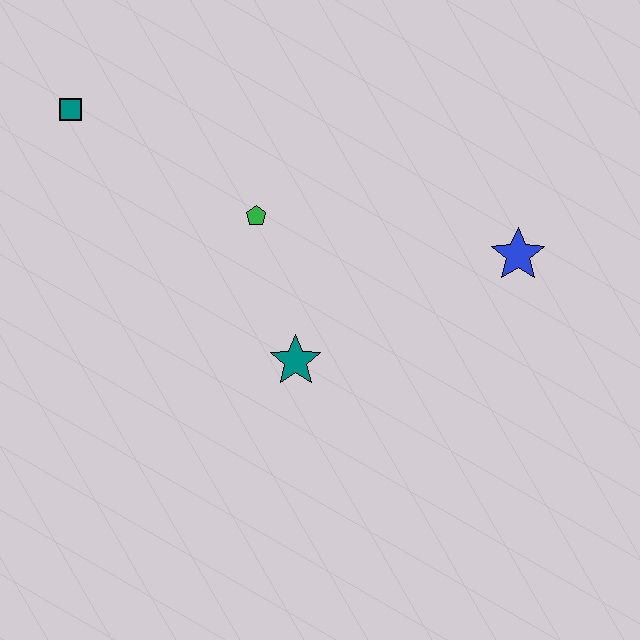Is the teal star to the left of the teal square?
No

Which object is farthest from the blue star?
The teal square is farthest from the blue star.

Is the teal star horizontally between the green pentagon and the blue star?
Yes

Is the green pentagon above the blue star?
Yes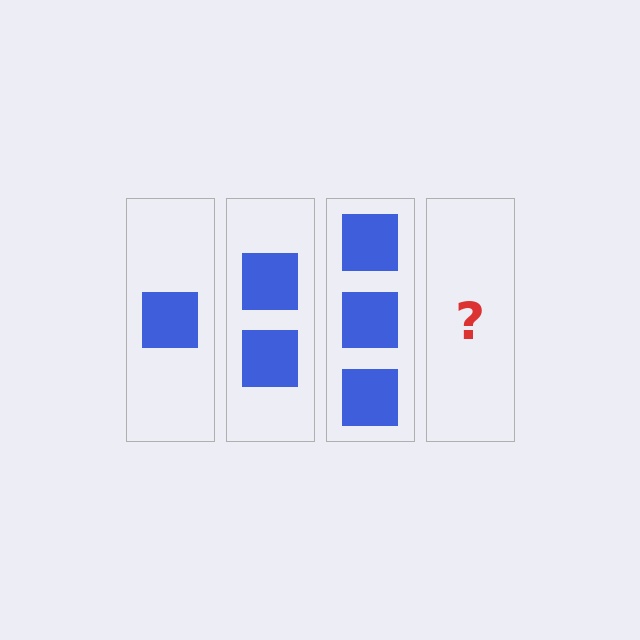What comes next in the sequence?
The next element should be 4 squares.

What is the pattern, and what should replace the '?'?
The pattern is that each step adds one more square. The '?' should be 4 squares.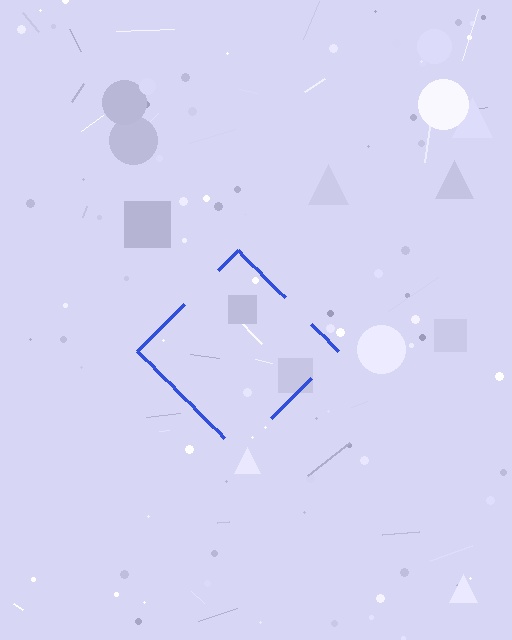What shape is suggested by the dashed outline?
The dashed outline suggests a diamond.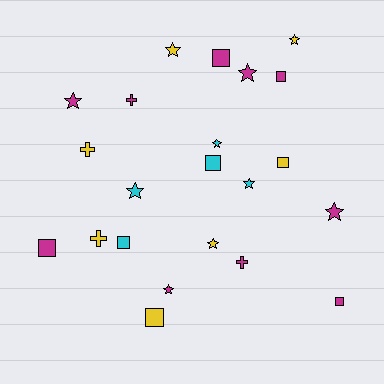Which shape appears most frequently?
Star, with 10 objects.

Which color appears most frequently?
Magenta, with 10 objects.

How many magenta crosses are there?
There are 2 magenta crosses.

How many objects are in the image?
There are 22 objects.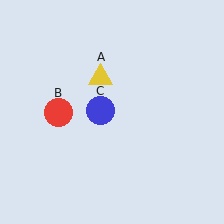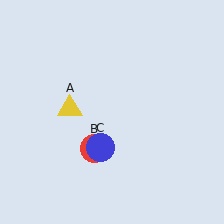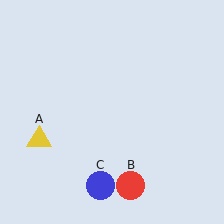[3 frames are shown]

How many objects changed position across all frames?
3 objects changed position: yellow triangle (object A), red circle (object B), blue circle (object C).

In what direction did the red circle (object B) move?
The red circle (object B) moved down and to the right.